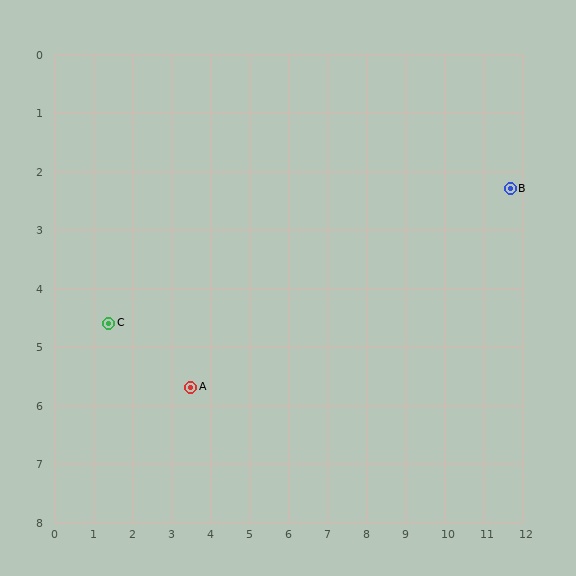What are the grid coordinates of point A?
Point A is at approximately (3.5, 5.7).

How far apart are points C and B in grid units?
Points C and B are about 10.6 grid units apart.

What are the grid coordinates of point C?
Point C is at approximately (1.4, 4.6).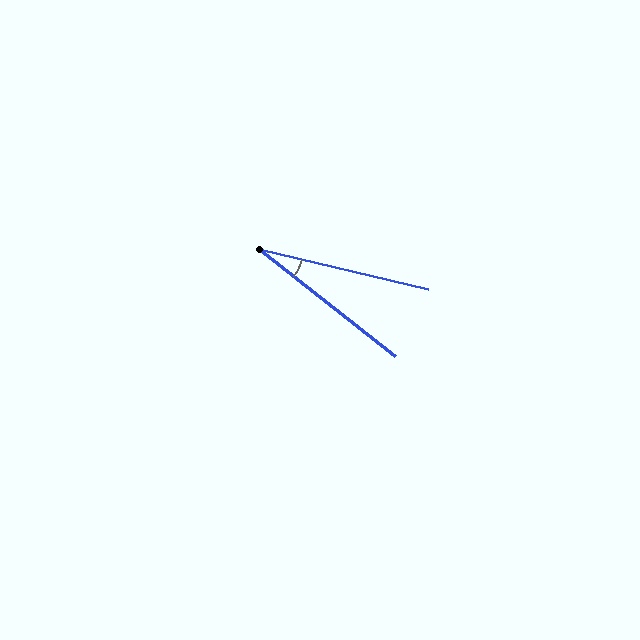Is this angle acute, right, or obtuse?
It is acute.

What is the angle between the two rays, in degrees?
Approximately 25 degrees.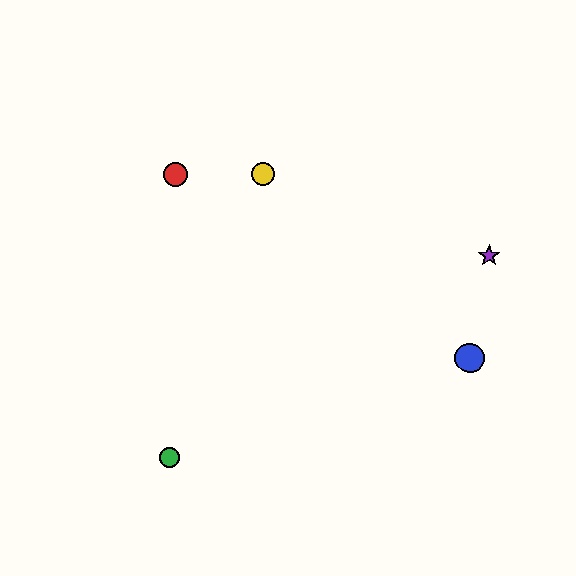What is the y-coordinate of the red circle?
The red circle is at y≈174.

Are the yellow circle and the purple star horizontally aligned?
No, the yellow circle is at y≈174 and the purple star is at y≈256.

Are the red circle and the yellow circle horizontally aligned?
Yes, both are at y≈174.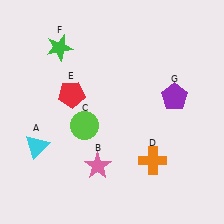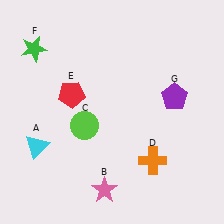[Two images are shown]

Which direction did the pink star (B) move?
The pink star (B) moved down.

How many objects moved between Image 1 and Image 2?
2 objects moved between the two images.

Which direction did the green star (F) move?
The green star (F) moved left.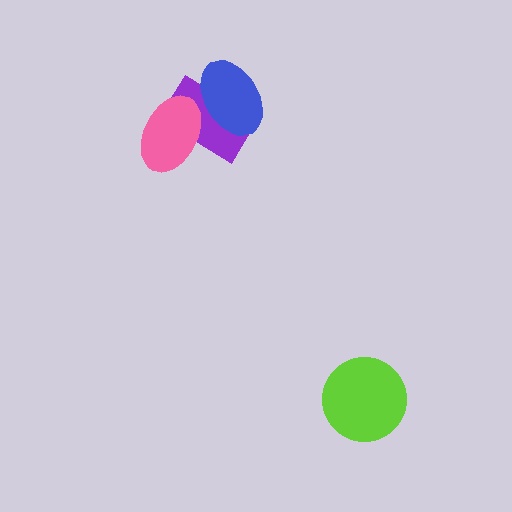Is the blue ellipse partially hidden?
No, no other shape covers it.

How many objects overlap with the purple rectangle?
2 objects overlap with the purple rectangle.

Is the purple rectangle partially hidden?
Yes, it is partially covered by another shape.